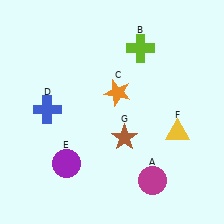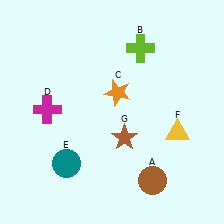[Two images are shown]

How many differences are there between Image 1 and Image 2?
There are 3 differences between the two images.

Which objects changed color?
A changed from magenta to brown. D changed from blue to magenta. E changed from purple to teal.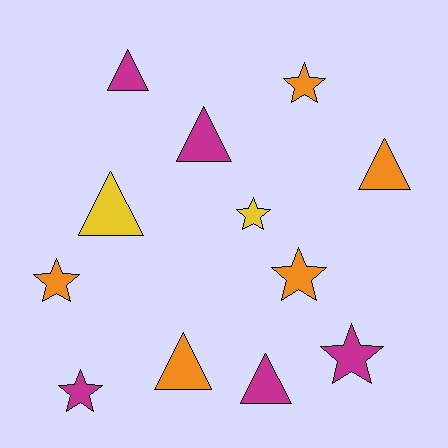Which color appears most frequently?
Magenta, with 5 objects.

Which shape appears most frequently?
Triangle, with 6 objects.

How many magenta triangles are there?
There are 3 magenta triangles.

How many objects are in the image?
There are 12 objects.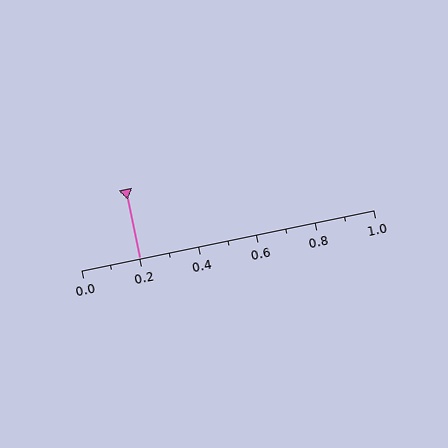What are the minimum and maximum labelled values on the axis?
The axis runs from 0.0 to 1.0.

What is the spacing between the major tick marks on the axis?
The major ticks are spaced 0.2 apart.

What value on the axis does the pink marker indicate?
The marker indicates approximately 0.2.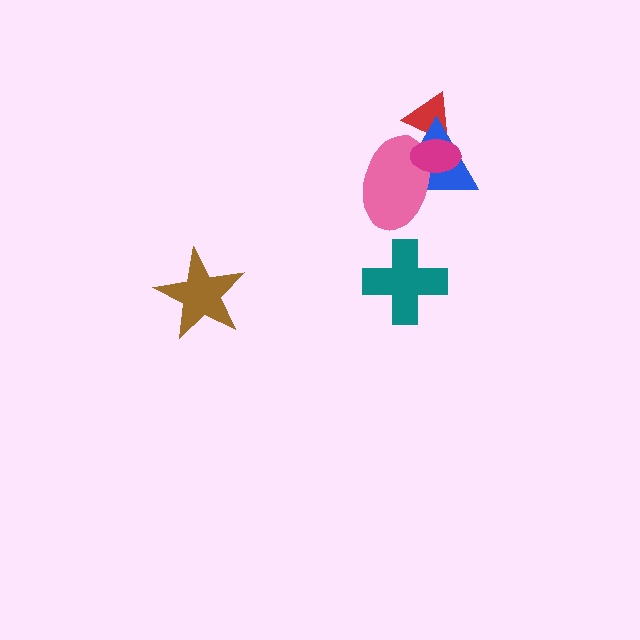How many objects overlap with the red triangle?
2 objects overlap with the red triangle.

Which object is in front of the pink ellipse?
The magenta ellipse is in front of the pink ellipse.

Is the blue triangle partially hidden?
Yes, it is partially covered by another shape.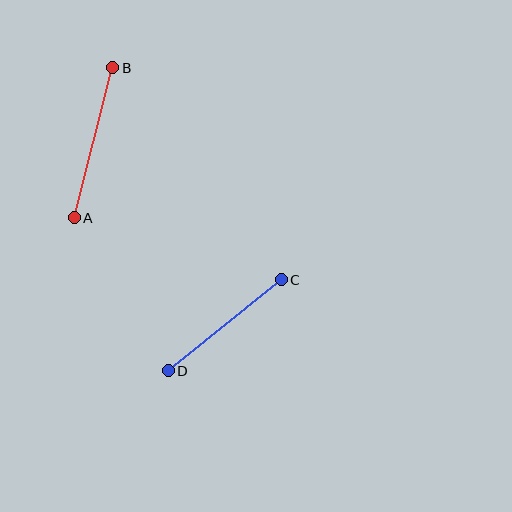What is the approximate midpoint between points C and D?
The midpoint is at approximately (225, 325) pixels.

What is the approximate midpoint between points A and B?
The midpoint is at approximately (94, 143) pixels.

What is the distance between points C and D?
The distance is approximately 145 pixels.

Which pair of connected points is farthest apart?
Points A and B are farthest apart.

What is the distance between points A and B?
The distance is approximately 155 pixels.